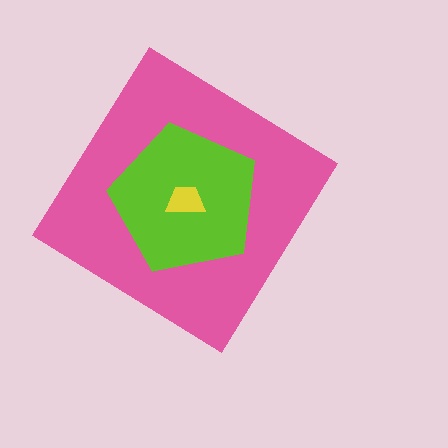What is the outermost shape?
The pink diamond.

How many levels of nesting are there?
3.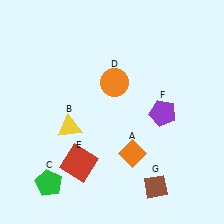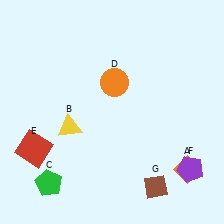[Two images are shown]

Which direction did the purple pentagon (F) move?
The purple pentagon (F) moved down.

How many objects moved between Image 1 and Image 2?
3 objects moved between the two images.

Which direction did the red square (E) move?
The red square (E) moved left.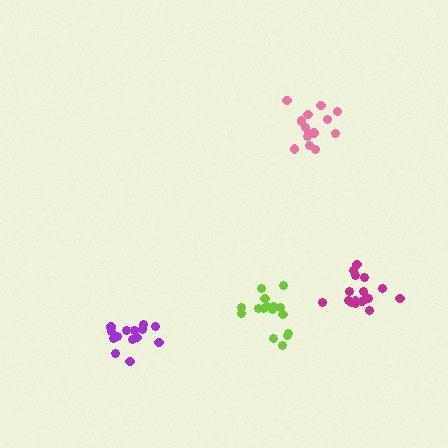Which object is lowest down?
The purple cluster is bottommost.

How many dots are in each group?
Group 1: 17 dots, Group 2: 15 dots, Group 3: 14 dots, Group 4: 18 dots (64 total).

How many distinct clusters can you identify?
There are 4 distinct clusters.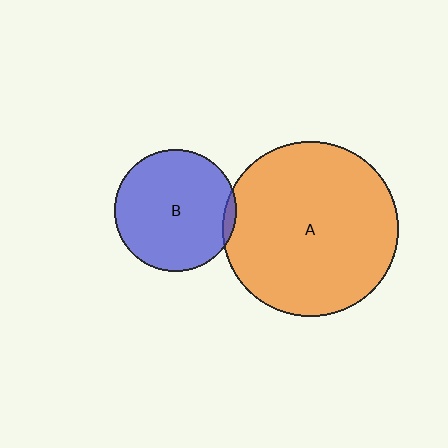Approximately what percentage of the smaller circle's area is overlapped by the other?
Approximately 5%.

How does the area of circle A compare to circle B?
Approximately 2.1 times.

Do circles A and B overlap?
Yes.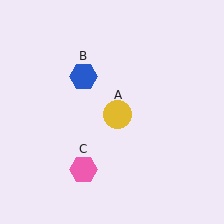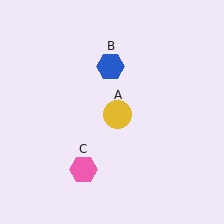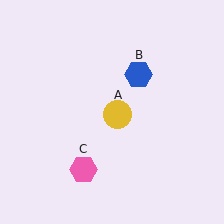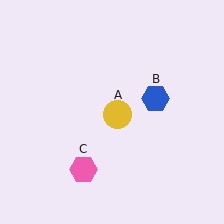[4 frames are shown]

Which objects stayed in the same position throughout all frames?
Yellow circle (object A) and pink hexagon (object C) remained stationary.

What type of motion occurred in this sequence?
The blue hexagon (object B) rotated clockwise around the center of the scene.